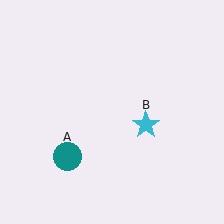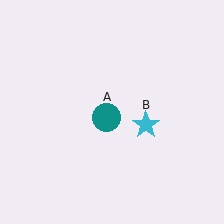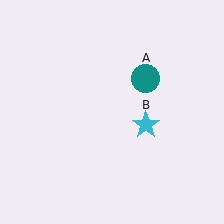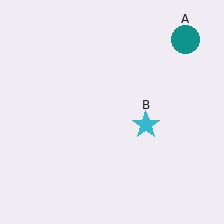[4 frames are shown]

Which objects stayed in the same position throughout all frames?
Cyan star (object B) remained stationary.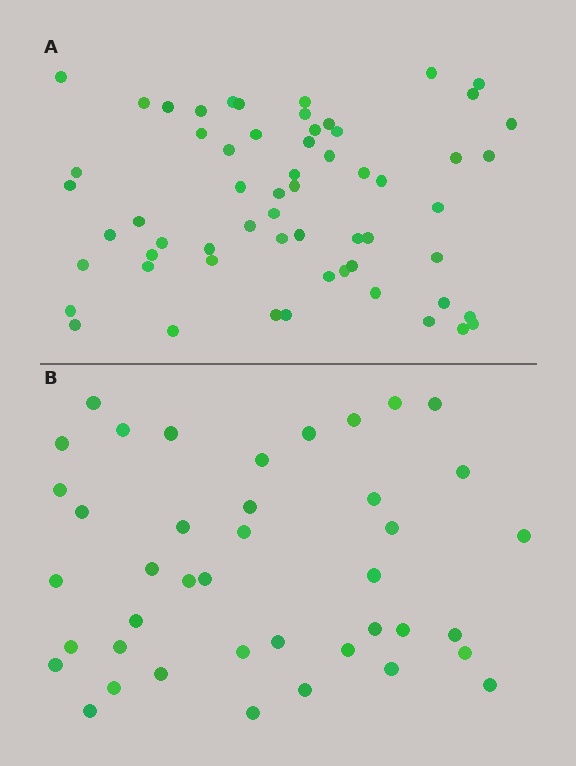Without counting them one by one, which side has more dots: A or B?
Region A (the top region) has more dots.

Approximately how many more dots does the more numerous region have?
Region A has approximately 20 more dots than region B.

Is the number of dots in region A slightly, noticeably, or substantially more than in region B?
Region A has substantially more. The ratio is roughly 1.5 to 1.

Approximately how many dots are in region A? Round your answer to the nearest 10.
About 60 dots.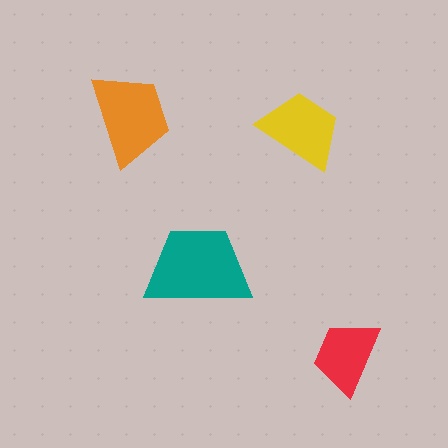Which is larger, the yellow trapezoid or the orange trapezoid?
The orange one.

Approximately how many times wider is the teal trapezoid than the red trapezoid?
About 1.5 times wider.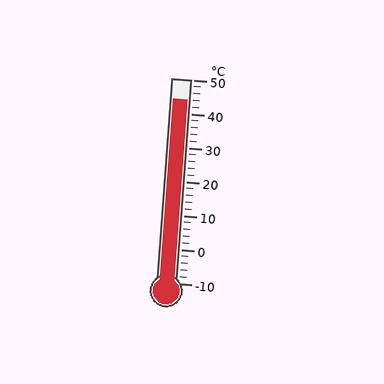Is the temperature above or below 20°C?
The temperature is above 20°C.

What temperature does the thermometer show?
The thermometer shows approximately 44°C.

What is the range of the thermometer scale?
The thermometer scale ranges from -10°C to 50°C.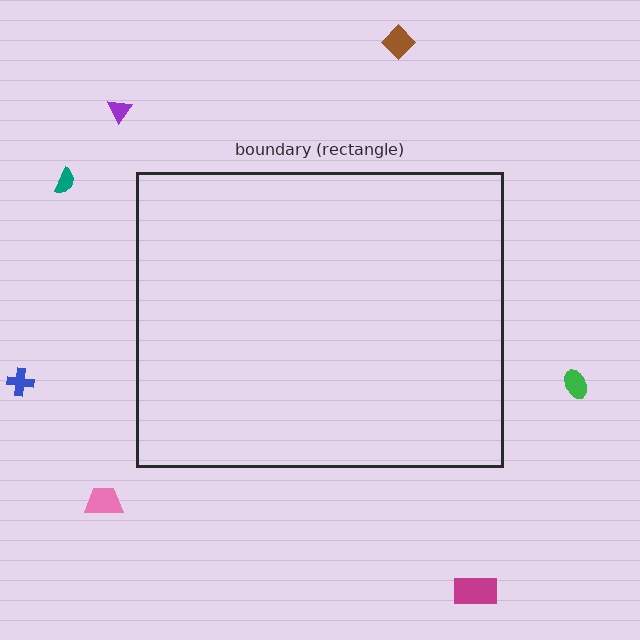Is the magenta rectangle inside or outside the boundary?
Outside.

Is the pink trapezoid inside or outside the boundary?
Outside.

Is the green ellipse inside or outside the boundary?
Outside.